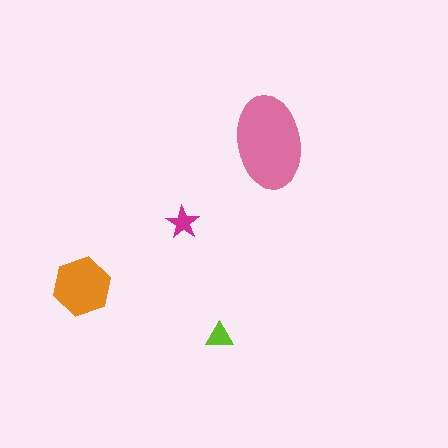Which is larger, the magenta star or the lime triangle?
The magenta star.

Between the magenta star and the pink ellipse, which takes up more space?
The pink ellipse.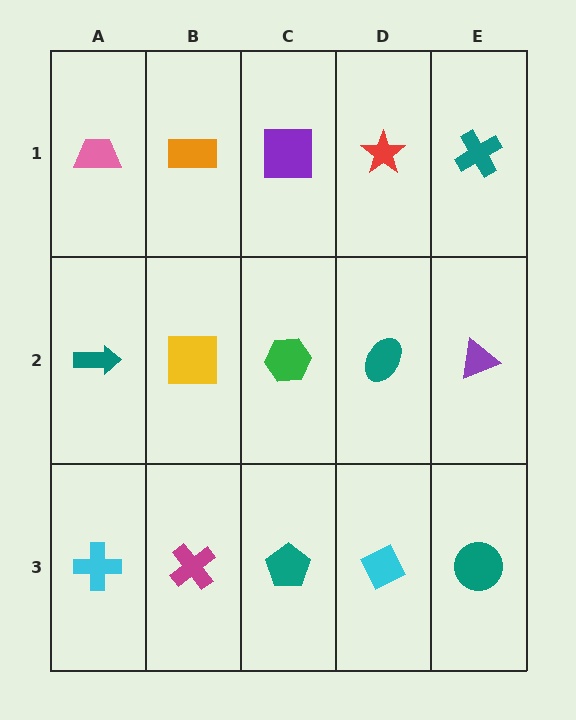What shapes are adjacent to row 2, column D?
A red star (row 1, column D), a cyan diamond (row 3, column D), a green hexagon (row 2, column C), a purple triangle (row 2, column E).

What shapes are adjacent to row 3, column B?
A yellow square (row 2, column B), a cyan cross (row 3, column A), a teal pentagon (row 3, column C).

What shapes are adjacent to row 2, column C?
A purple square (row 1, column C), a teal pentagon (row 3, column C), a yellow square (row 2, column B), a teal ellipse (row 2, column D).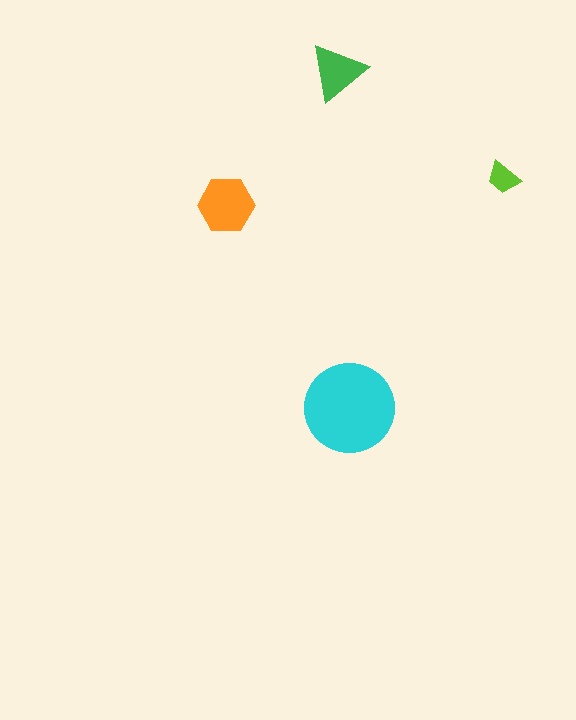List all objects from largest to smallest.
The cyan circle, the orange hexagon, the green triangle, the lime trapezoid.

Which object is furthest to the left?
The orange hexagon is leftmost.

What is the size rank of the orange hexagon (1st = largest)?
2nd.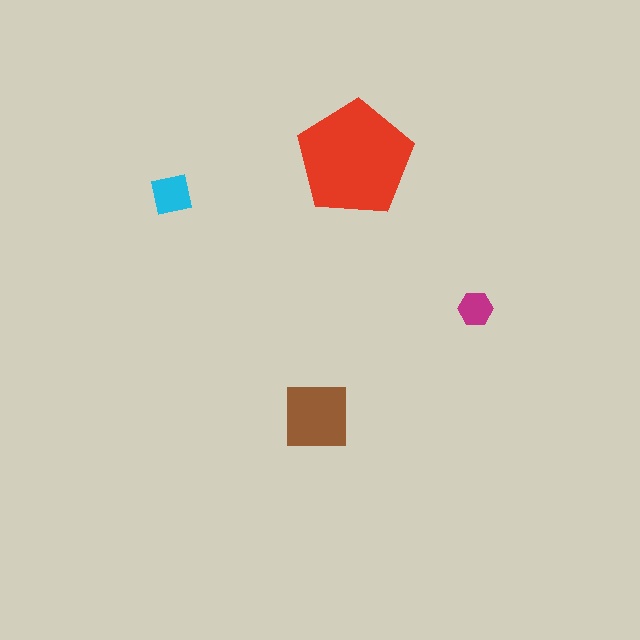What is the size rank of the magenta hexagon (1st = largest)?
4th.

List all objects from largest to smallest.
The red pentagon, the brown square, the cyan square, the magenta hexagon.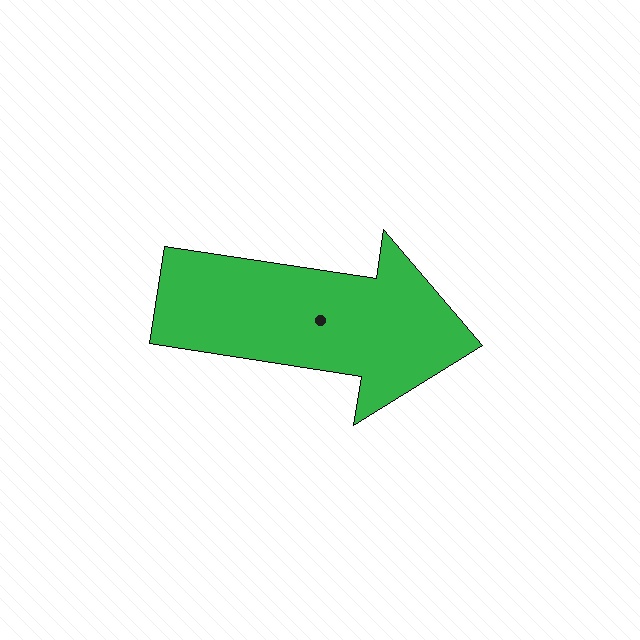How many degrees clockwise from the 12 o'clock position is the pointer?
Approximately 99 degrees.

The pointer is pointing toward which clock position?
Roughly 3 o'clock.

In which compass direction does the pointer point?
East.